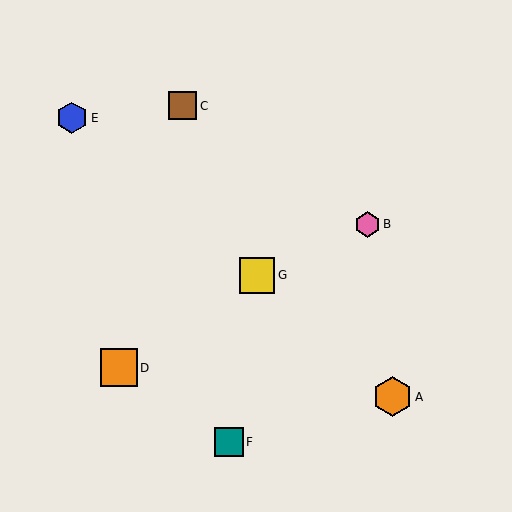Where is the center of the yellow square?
The center of the yellow square is at (257, 275).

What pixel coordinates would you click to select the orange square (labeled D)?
Click at (119, 368) to select the orange square D.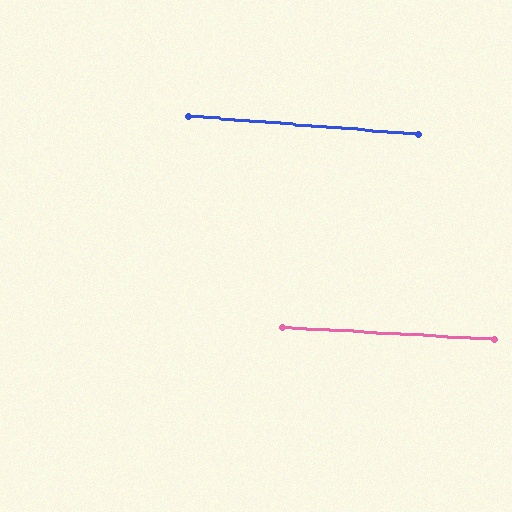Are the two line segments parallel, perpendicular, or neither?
Parallel — their directions differ by only 1.4°.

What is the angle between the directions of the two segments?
Approximately 1 degree.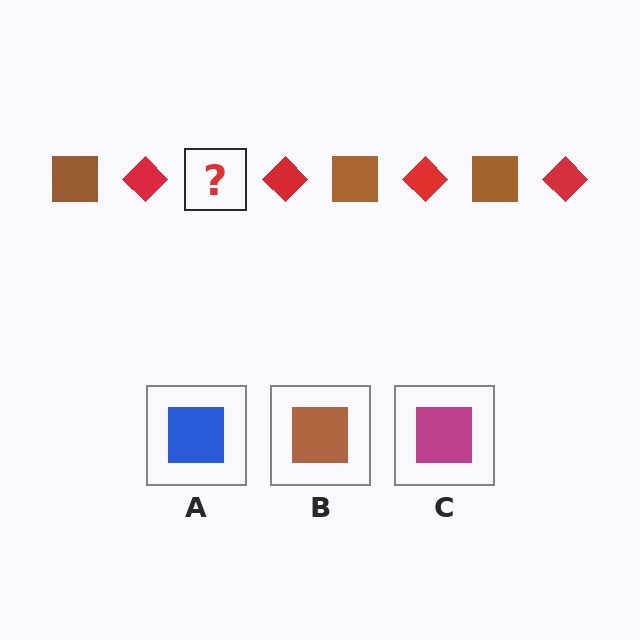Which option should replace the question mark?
Option B.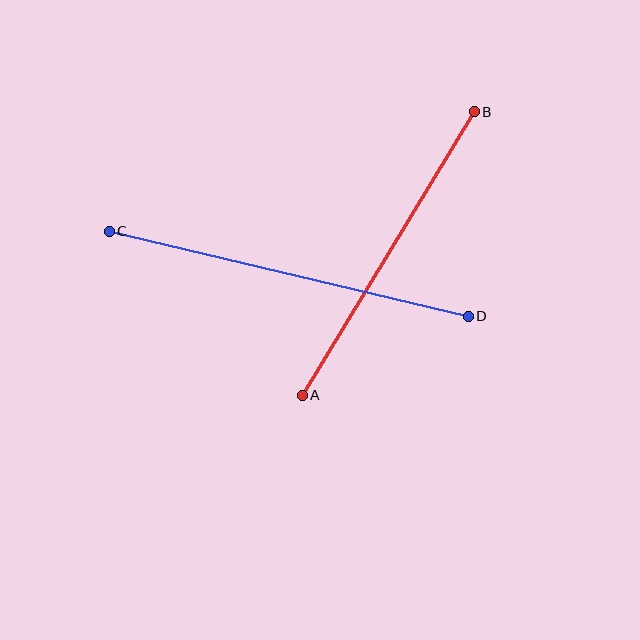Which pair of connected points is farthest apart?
Points C and D are farthest apart.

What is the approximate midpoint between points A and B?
The midpoint is at approximately (388, 253) pixels.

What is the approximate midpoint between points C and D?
The midpoint is at approximately (289, 274) pixels.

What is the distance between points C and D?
The distance is approximately 369 pixels.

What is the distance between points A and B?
The distance is approximately 332 pixels.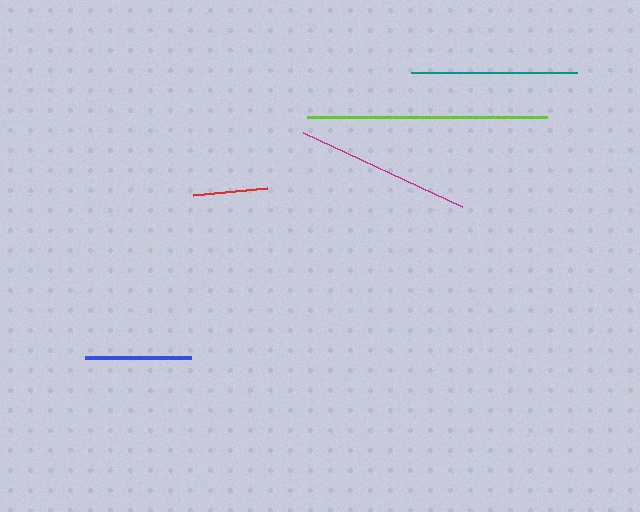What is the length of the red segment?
The red segment is approximately 74 pixels long.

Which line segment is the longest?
The lime line is the longest at approximately 240 pixels.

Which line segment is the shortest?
The red line is the shortest at approximately 74 pixels.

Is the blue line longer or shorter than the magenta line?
The magenta line is longer than the blue line.